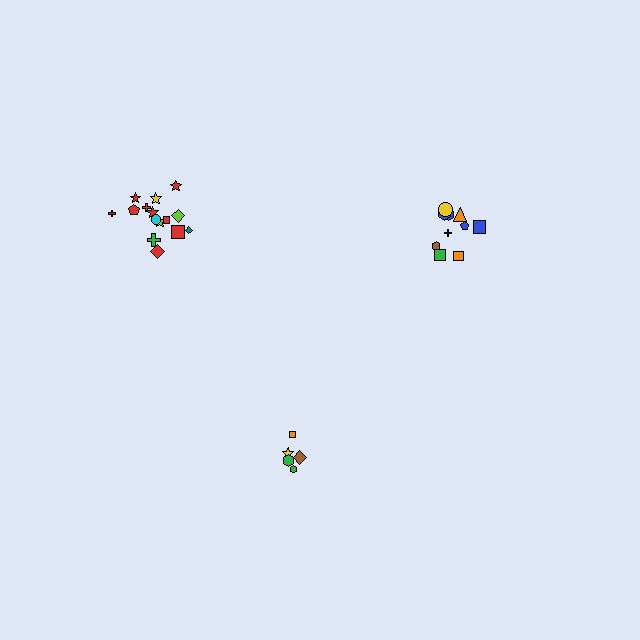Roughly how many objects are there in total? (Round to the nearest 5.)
Roughly 30 objects in total.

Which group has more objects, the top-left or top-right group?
The top-left group.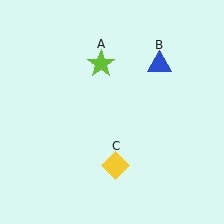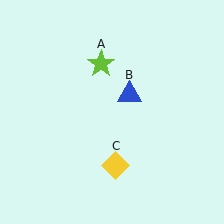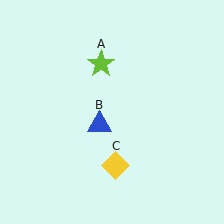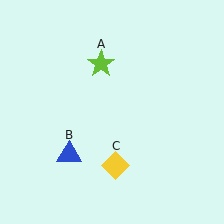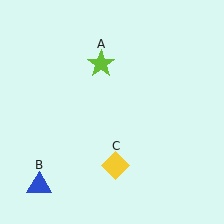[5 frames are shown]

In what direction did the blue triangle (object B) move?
The blue triangle (object B) moved down and to the left.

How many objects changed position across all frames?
1 object changed position: blue triangle (object B).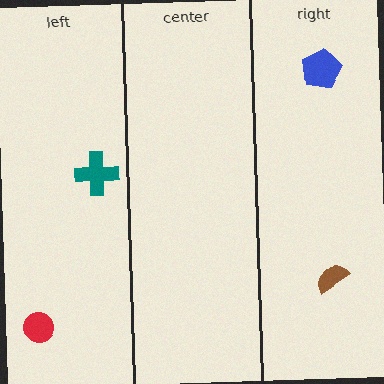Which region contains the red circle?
The left region.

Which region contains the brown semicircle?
The right region.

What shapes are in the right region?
The blue pentagon, the brown semicircle.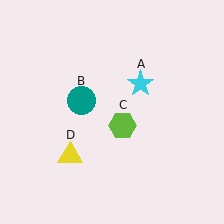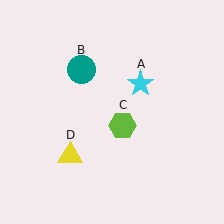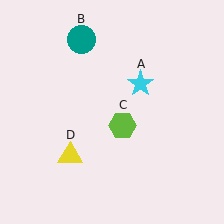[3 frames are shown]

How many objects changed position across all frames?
1 object changed position: teal circle (object B).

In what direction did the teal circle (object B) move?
The teal circle (object B) moved up.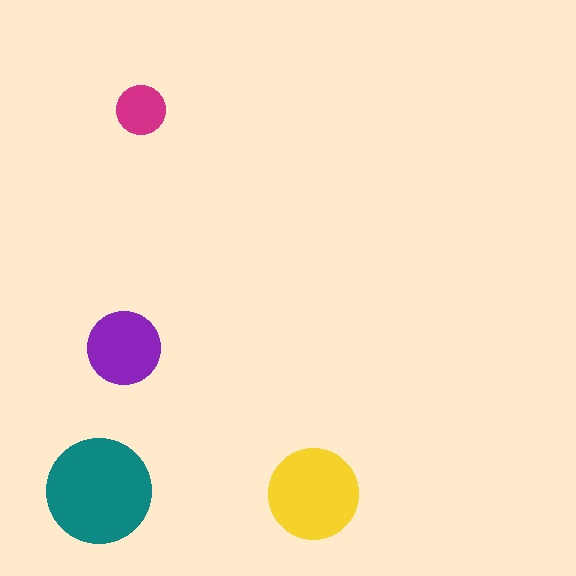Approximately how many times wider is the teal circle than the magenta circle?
About 2 times wider.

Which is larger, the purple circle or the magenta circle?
The purple one.